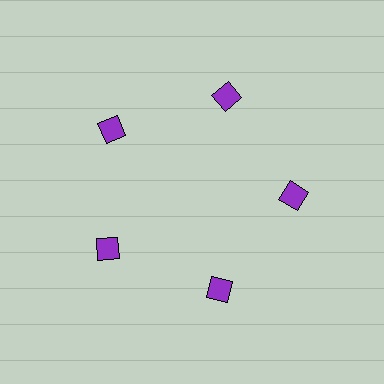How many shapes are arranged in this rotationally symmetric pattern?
There are 5 shapes, arranged in 5 groups of 1.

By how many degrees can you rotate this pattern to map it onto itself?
The pattern maps onto itself every 72 degrees of rotation.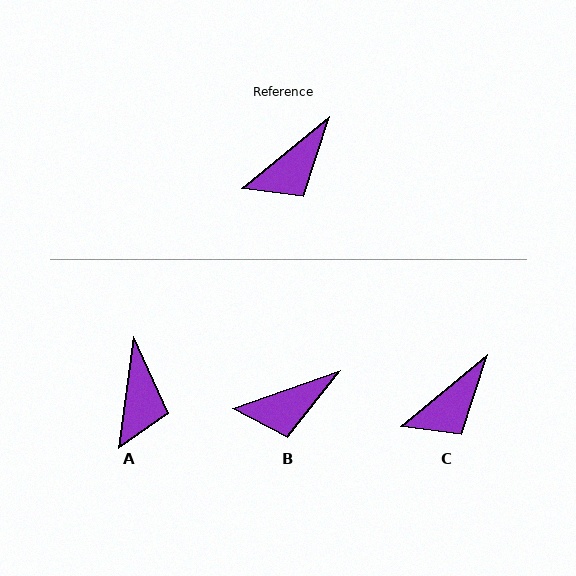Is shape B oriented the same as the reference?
No, it is off by about 20 degrees.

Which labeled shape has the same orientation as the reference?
C.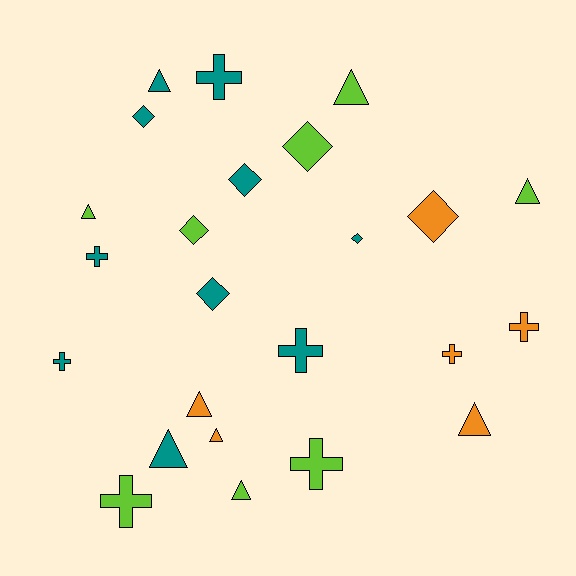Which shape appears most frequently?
Triangle, with 9 objects.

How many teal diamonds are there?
There are 4 teal diamonds.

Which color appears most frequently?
Teal, with 10 objects.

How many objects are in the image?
There are 24 objects.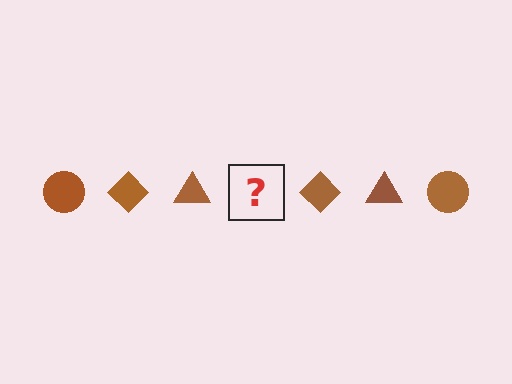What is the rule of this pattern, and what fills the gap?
The rule is that the pattern cycles through circle, diamond, triangle shapes in brown. The gap should be filled with a brown circle.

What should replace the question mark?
The question mark should be replaced with a brown circle.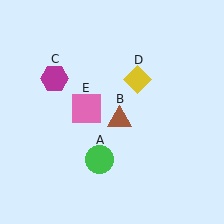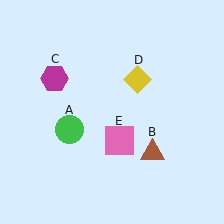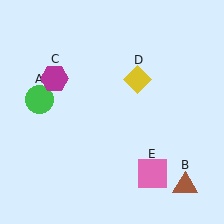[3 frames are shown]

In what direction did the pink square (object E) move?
The pink square (object E) moved down and to the right.